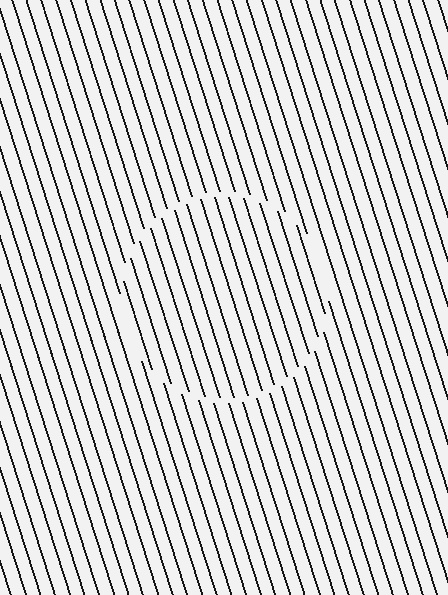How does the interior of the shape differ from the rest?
The interior of the shape contains the same grating, shifted by half a period — the contour is defined by the phase discontinuity where line-ends from the inner and outer gratings abut.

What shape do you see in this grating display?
An illusory circle. The interior of the shape contains the same grating, shifted by half a period — the contour is defined by the phase discontinuity where line-ends from the inner and outer gratings abut.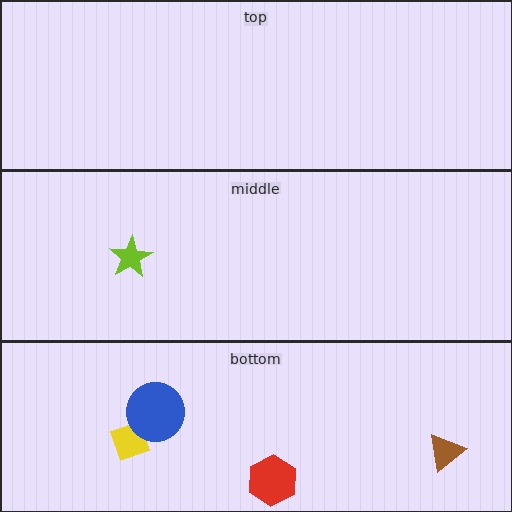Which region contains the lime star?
The middle region.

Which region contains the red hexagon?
The bottom region.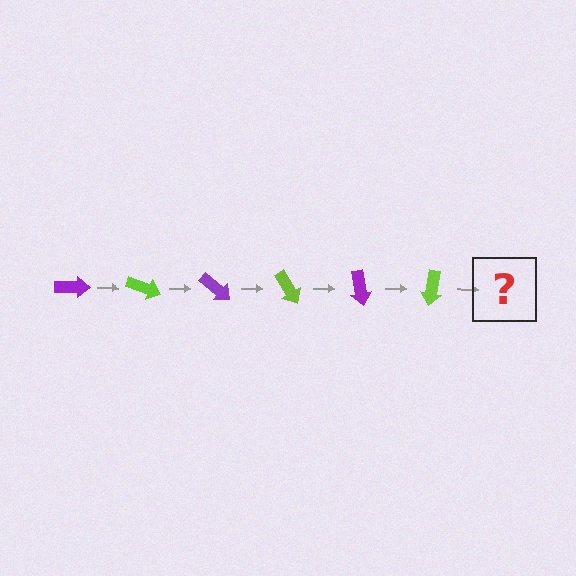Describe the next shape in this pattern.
It should be a purple arrow, rotated 120 degrees from the start.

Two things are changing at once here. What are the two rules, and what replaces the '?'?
The two rules are that it rotates 20 degrees each step and the color cycles through purple and lime. The '?' should be a purple arrow, rotated 120 degrees from the start.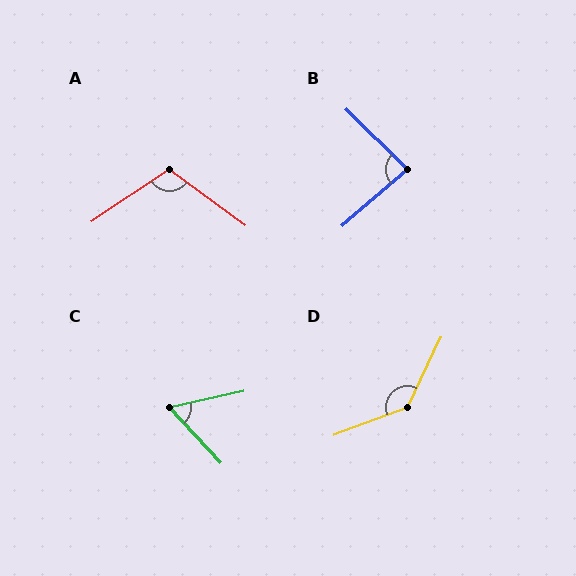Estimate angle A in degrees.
Approximately 110 degrees.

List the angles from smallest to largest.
C (60°), B (85°), A (110°), D (136°).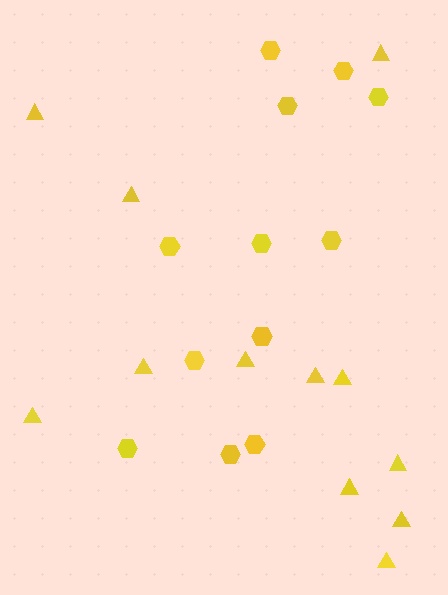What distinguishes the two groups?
There are 2 groups: one group of triangles (12) and one group of hexagons (12).